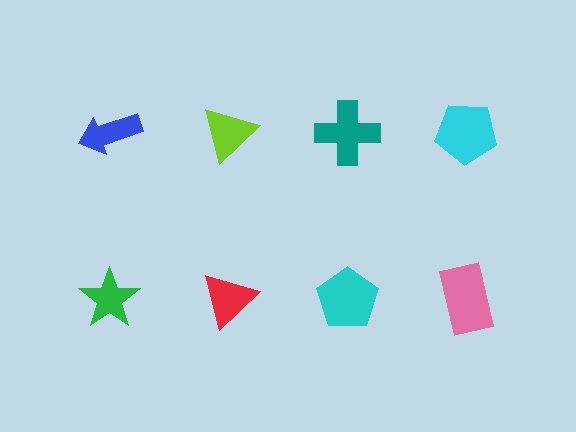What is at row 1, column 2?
A lime triangle.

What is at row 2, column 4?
A pink rectangle.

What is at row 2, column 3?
A cyan pentagon.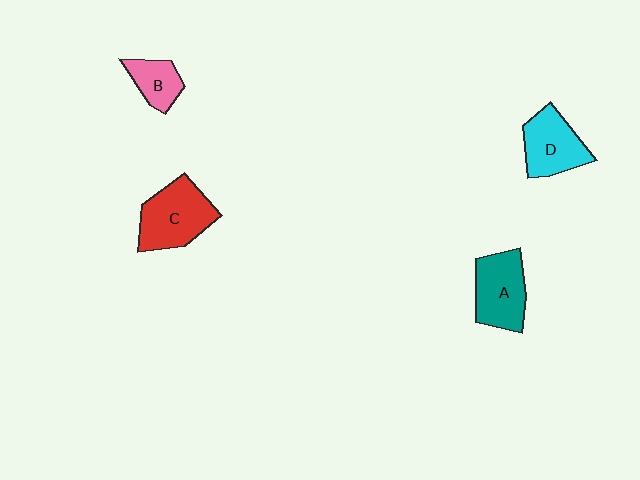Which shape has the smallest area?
Shape B (pink).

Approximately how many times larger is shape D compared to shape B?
Approximately 1.6 times.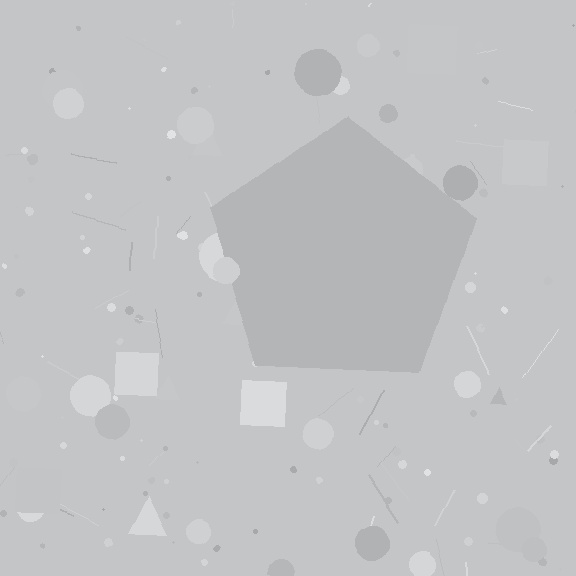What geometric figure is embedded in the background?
A pentagon is embedded in the background.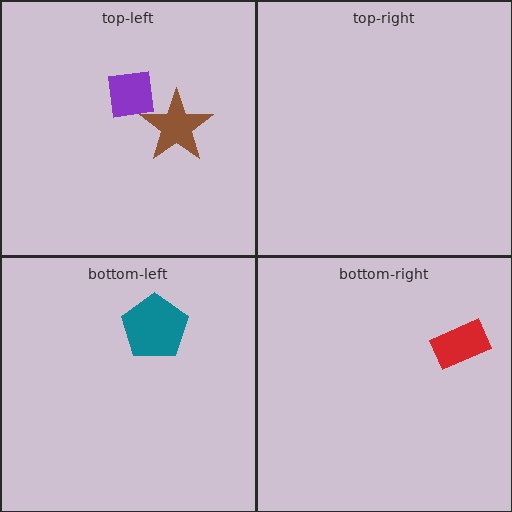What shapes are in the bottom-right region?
The red rectangle.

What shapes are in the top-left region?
The purple square, the brown star.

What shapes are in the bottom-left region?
The teal pentagon.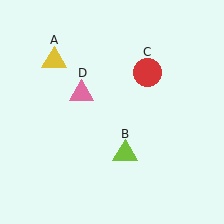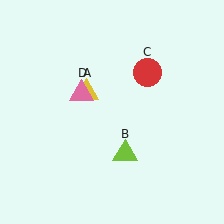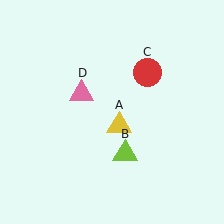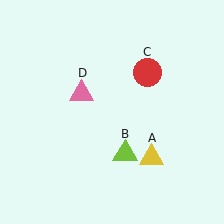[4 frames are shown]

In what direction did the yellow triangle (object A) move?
The yellow triangle (object A) moved down and to the right.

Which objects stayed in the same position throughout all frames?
Lime triangle (object B) and red circle (object C) and pink triangle (object D) remained stationary.